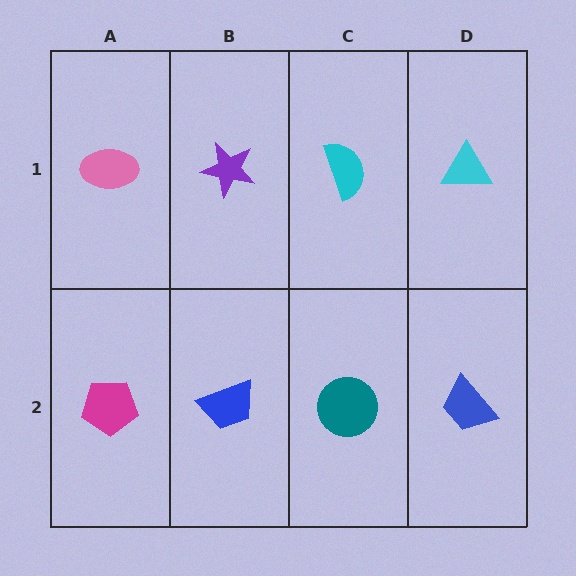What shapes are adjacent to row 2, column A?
A pink ellipse (row 1, column A), a blue trapezoid (row 2, column B).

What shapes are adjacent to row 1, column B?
A blue trapezoid (row 2, column B), a pink ellipse (row 1, column A), a cyan semicircle (row 1, column C).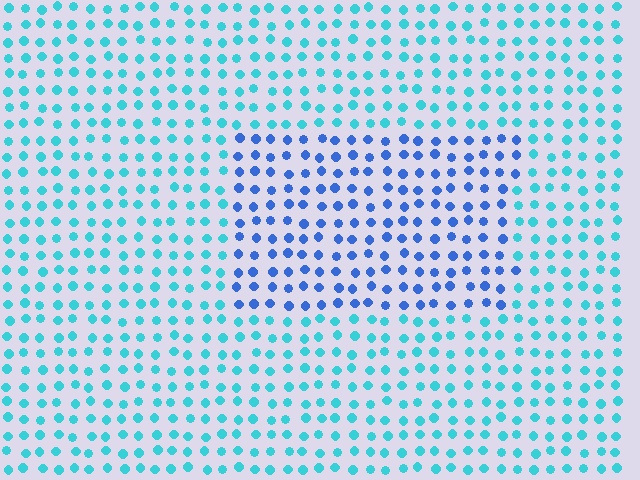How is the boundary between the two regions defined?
The boundary is defined purely by a slight shift in hue (about 39 degrees). Spacing, size, and orientation are identical on both sides.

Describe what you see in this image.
The image is filled with small cyan elements in a uniform arrangement. A rectangle-shaped region is visible where the elements are tinted to a slightly different hue, forming a subtle color boundary.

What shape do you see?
I see a rectangle.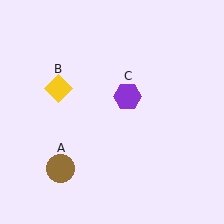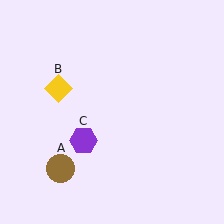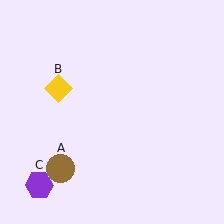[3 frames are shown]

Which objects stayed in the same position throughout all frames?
Brown circle (object A) and yellow diamond (object B) remained stationary.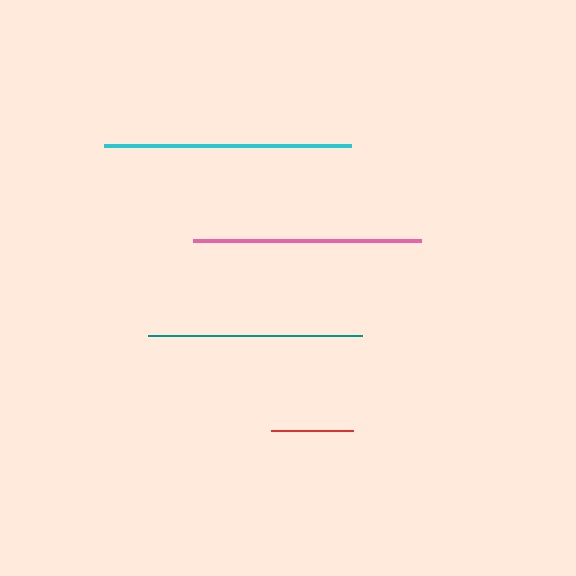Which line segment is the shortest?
The red line is the shortest at approximately 82 pixels.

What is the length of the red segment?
The red segment is approximately 82 pixels long.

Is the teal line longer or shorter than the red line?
The teal line is longer than the red line.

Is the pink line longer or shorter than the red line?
The pink line is longer than the red line.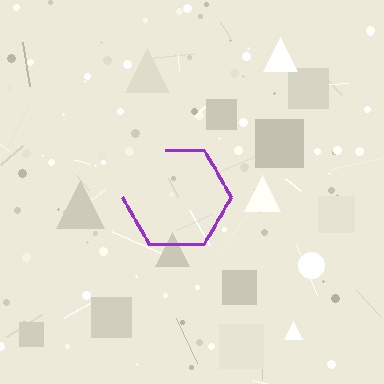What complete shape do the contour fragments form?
The contour fragments form a hexagon.